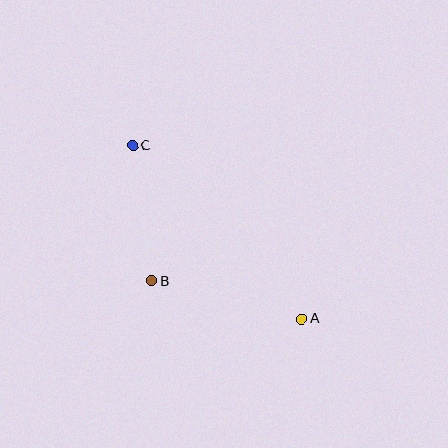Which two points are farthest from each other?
Points A and C are farthest from each other.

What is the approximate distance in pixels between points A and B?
The distance between A and B is approximately 155 pixels.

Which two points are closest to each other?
Points B and C are closest to each other.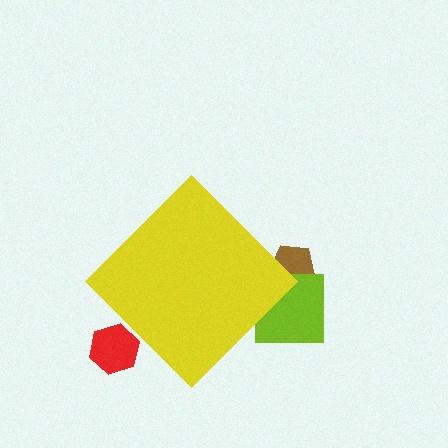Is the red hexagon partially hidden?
Yes, the red hexagon is partially hidden behind the yellow diamond.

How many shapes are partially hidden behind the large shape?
3 shapes are partially hidden.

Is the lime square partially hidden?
Yes, the lime square is partially hidden behind the yellow diamond.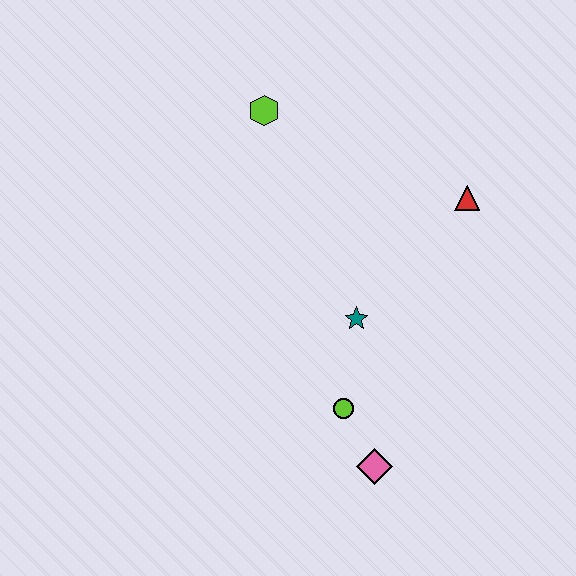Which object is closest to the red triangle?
The teal star is closest to the red triangle.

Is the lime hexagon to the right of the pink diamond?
No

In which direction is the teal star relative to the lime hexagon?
The teal star is below the lime hexagon.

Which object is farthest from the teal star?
The lime hexagon is farthest from the teal star.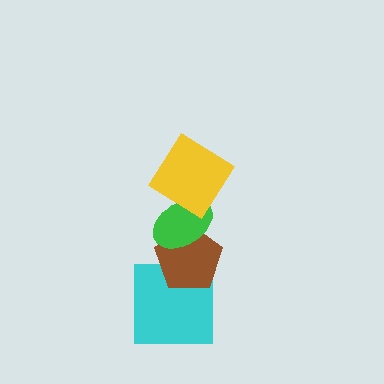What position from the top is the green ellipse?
The green ellipse is 2nd from the top.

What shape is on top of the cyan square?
The brown pentagon is on top of the cyan square.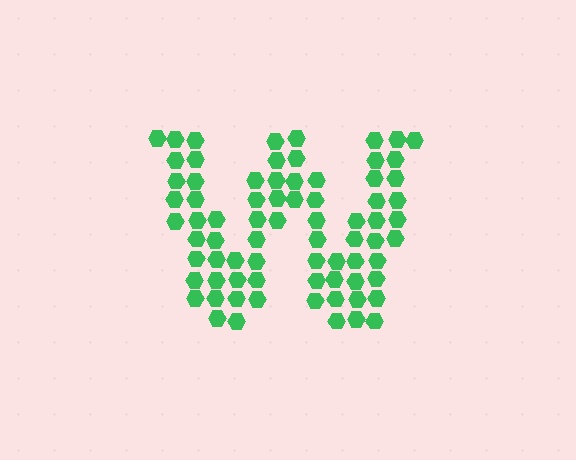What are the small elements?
The small elements are hexagons.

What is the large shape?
The large shape is the letter W.